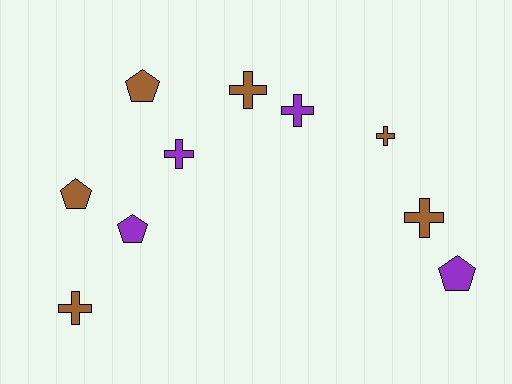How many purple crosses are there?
There are 2 purple crosses.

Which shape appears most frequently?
Cross, with 6 objects.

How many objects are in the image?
There are 10 objects.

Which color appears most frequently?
Brown, with 6 objects.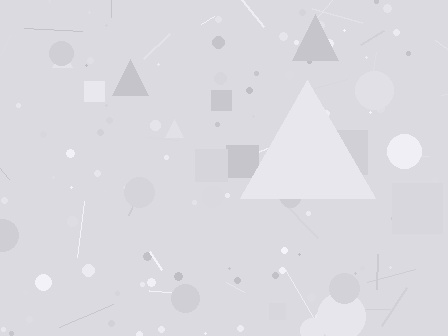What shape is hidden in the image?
A triangle is hidden in the image.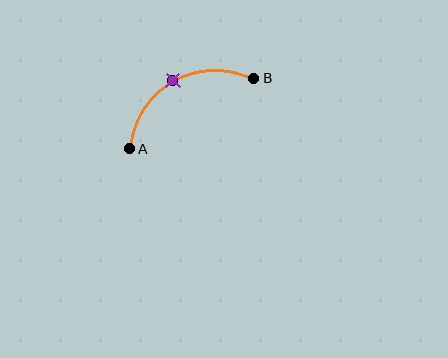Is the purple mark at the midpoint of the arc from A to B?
Yes. The purple mark lies on the arc at equal arc-length from both A and B — it is the arc midpoint.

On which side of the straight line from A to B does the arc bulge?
The arc bulges above the straight line connecting A and B.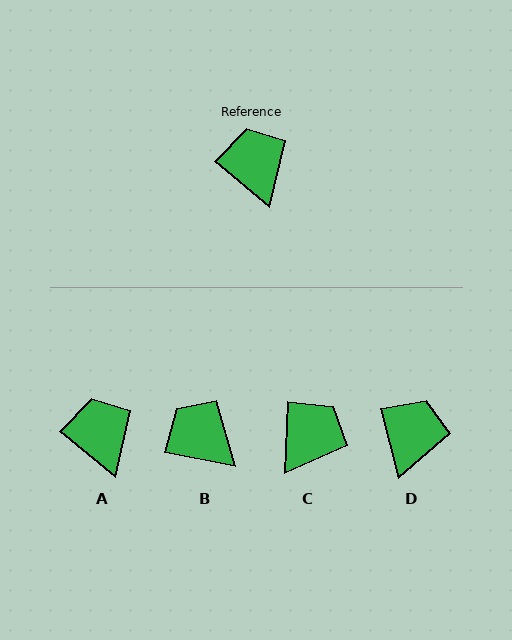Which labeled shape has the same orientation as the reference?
A.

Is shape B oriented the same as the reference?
No, it is off by about 29 degrees.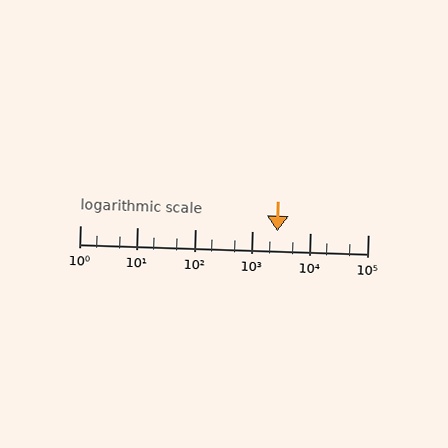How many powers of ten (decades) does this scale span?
The scale spans 5 decades, from 1 to 100000.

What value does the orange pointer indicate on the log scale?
The pointer indicates approximately 2700.